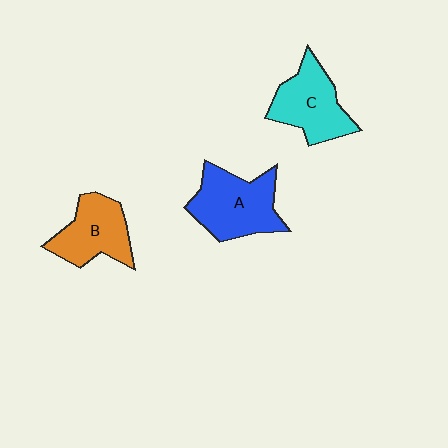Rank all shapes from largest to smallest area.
From largest to smallest: A (blue), C (cyan), B (orange).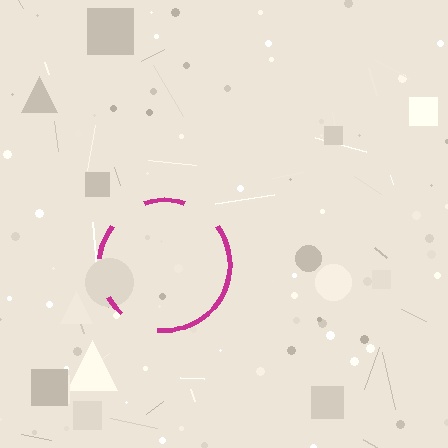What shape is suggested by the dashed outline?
The dashed outline suggests a circle.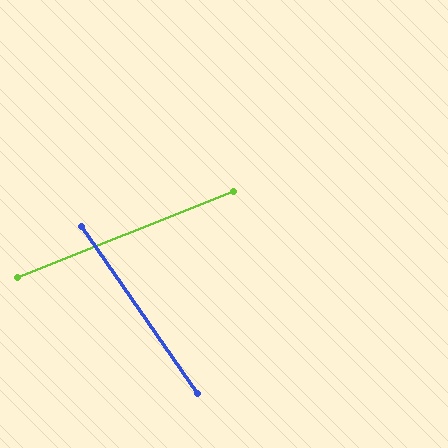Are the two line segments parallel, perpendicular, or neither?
Neither parallel nor perpendicular — they differ by about 77°.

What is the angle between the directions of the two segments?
Approximately 77 degrees.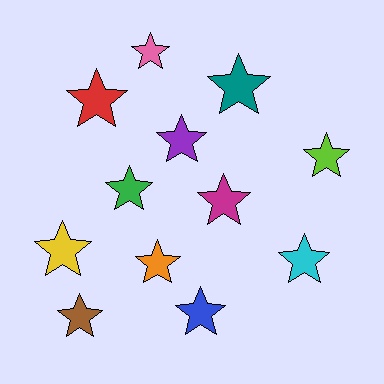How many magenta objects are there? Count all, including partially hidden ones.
There is 1 magenta object.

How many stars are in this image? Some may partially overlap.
There are 12 stars.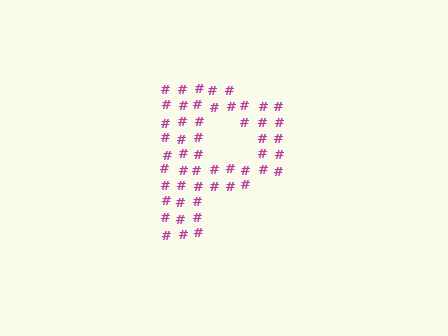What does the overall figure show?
The overall figure shows the letter P.